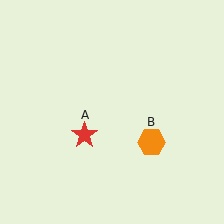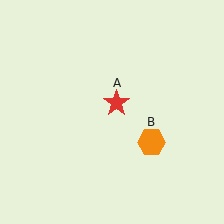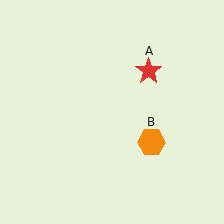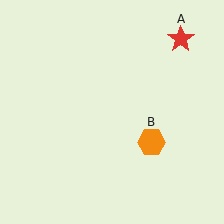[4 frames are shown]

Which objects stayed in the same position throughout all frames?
Orange hexagon (object B) remained stationary.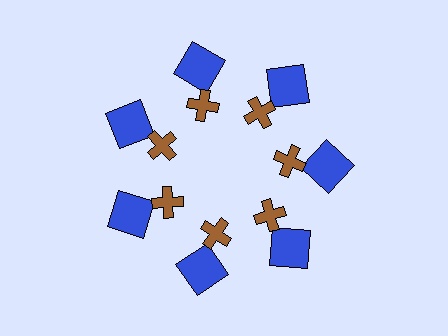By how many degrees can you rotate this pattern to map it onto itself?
The pattern maps onto itself every 51 degrees of rotation.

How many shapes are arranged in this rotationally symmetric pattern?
There are 14 shapes, arranged in 7 groups of 2.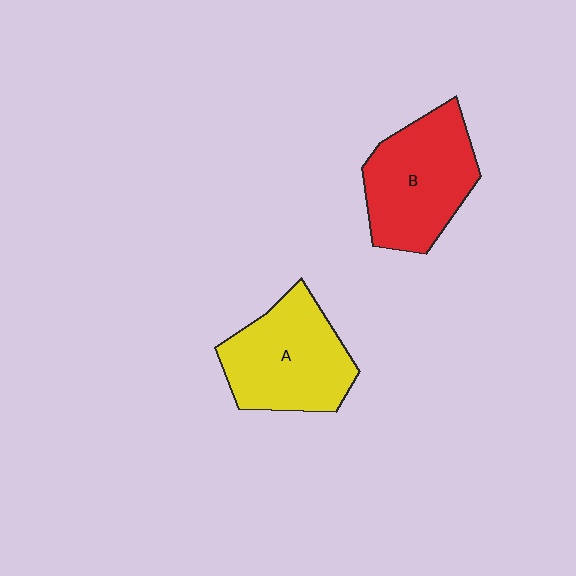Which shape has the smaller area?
Shape A (yellow).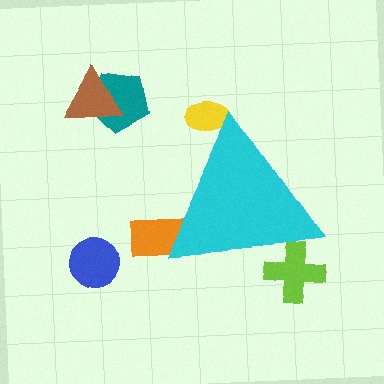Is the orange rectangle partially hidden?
Yes, the orange rectangle is partially hidden behind the cyan triangle.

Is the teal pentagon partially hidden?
No, the teal pentagon is fully visible.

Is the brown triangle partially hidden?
No, the brown triangle is fully visible.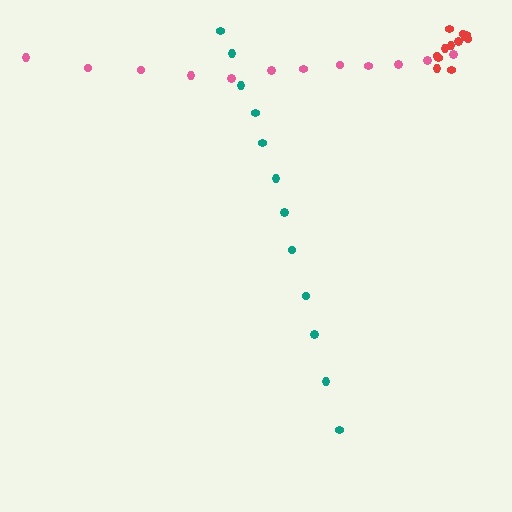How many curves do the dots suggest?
There are 3 distinct paths.